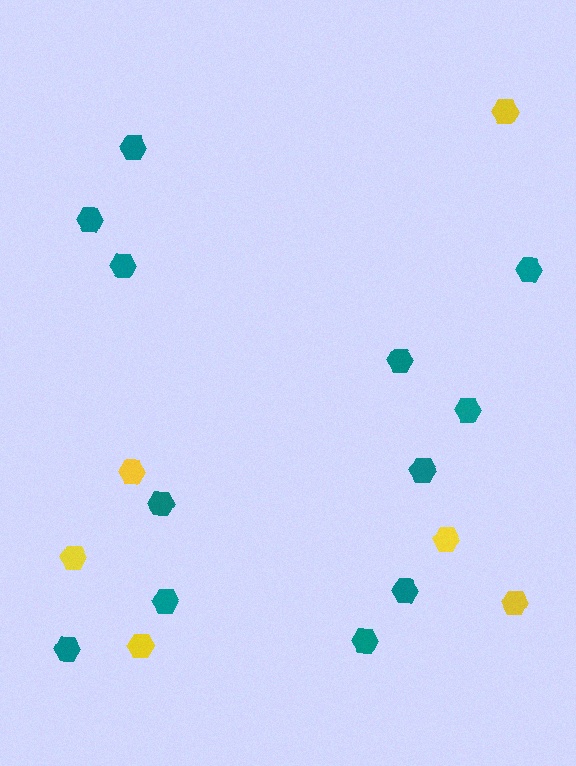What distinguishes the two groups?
There are 2 groups: one group of teal hexagons (12) and one group of yellow hexagons (6).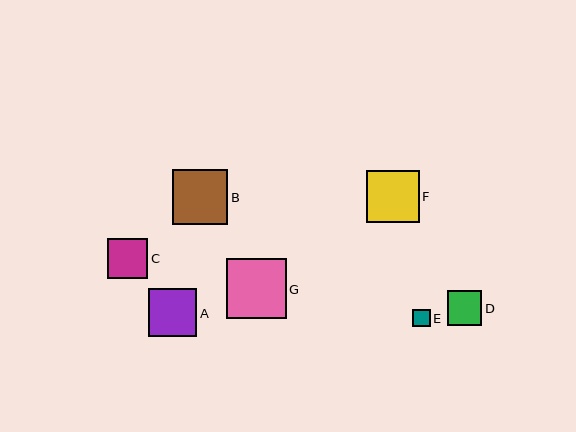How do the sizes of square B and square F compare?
Square B and square F are approximately the same size.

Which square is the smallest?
Square E is the smallest with a size of approximately 18 pixels.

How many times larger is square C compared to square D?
Square C is approximately 1.2 times the size of square D.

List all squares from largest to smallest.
From largest to smallest: G, B, F, A, C, D, E.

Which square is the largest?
Square G is the largest with a size of approximately 60 pixels.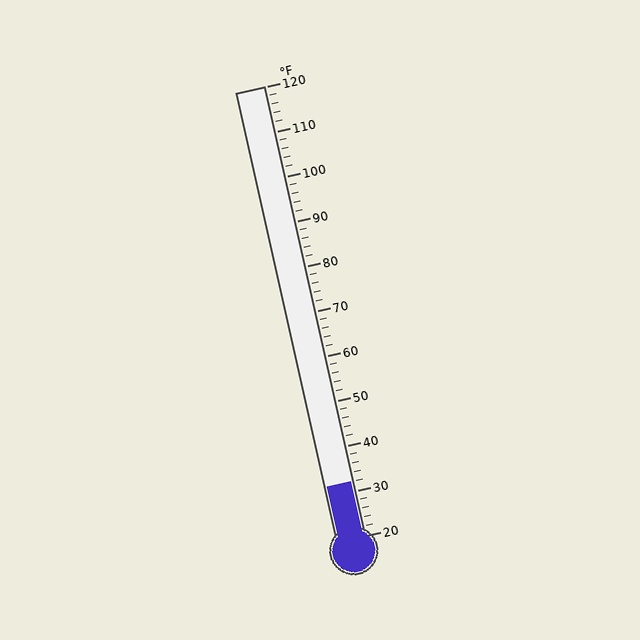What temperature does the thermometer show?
The thermometer shows approximately 32°F.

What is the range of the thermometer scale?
The thermometer scale ranges from 20°F to 120°F.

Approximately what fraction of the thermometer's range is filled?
The thermometer is filled to approximately 10% of its range.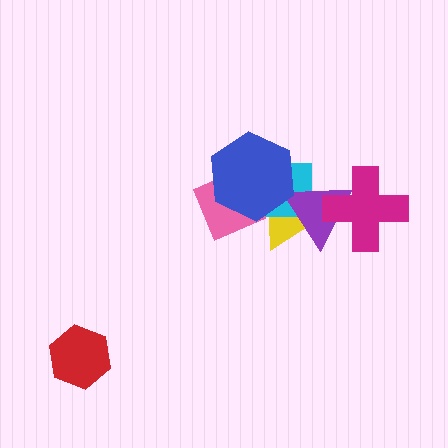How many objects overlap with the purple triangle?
4 objects overlap with the purple triangle.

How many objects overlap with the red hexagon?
0 objects overlap with the red hexagon.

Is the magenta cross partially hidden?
No, no other shape covers it.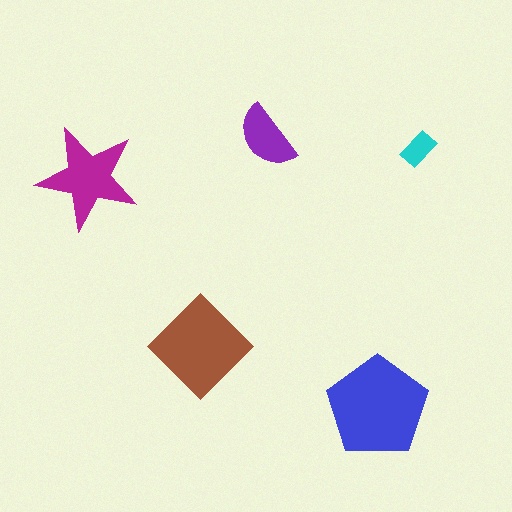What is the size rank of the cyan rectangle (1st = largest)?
5th.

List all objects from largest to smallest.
The blue pentagon, the brown diamond, the magenta star, the purple semicircle, the cyan rectangle.